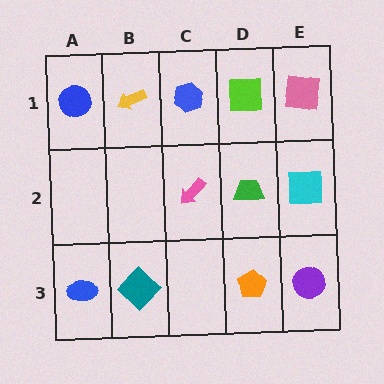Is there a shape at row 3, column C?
No, that cell is empty.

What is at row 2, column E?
A cyan square.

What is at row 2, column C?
A pink arrow.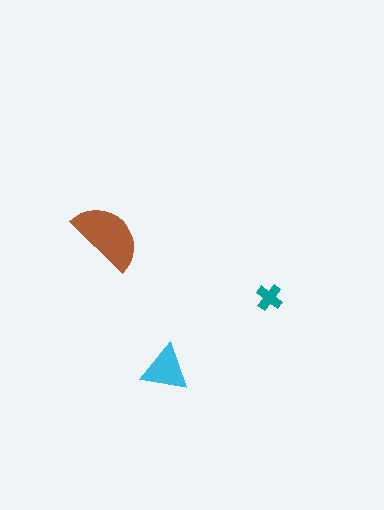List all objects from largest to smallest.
The brown semicircle, the cyan triangle, the teal cross.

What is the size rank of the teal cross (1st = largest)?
3rd.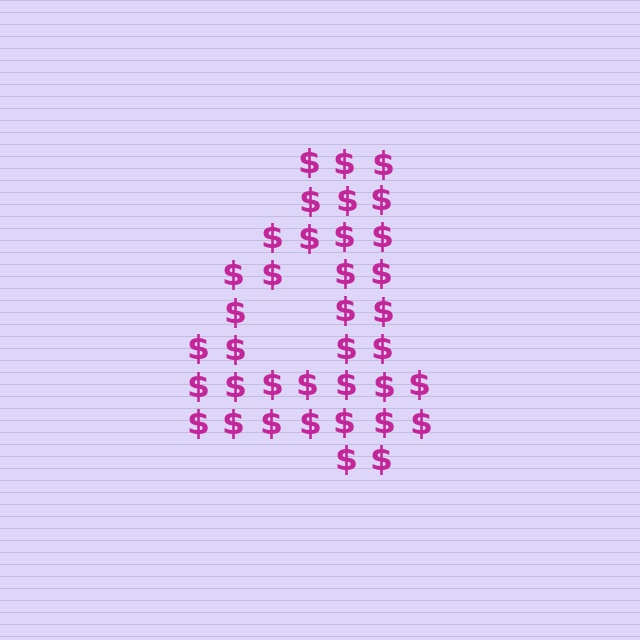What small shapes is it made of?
It is made of small dollar signs.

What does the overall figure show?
The overall figure shows the digit 4.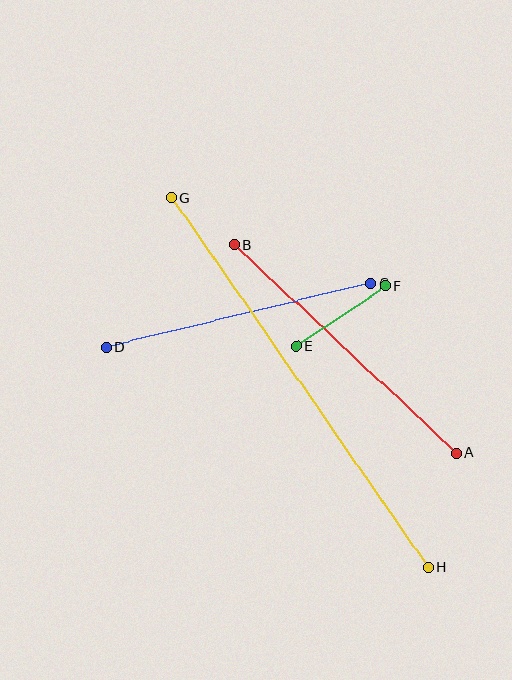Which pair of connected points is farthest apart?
Points G and H are farthest apart.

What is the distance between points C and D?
The distance is approximately 272 pixels.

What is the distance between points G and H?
The distance is approximately 450 pixels.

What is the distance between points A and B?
The distance is approximately 304 pixels.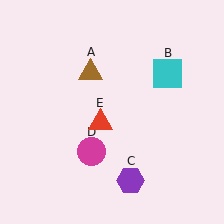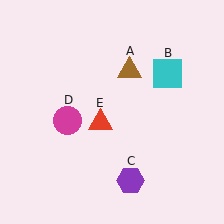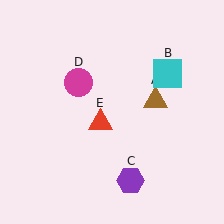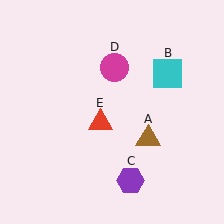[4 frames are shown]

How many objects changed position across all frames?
2 objects changed position: brown triangle (object A), magenta circle (object D).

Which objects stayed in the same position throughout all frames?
Cyan square (object B) and purple hexagon (object C) and red triangle (object E) remained stationary.